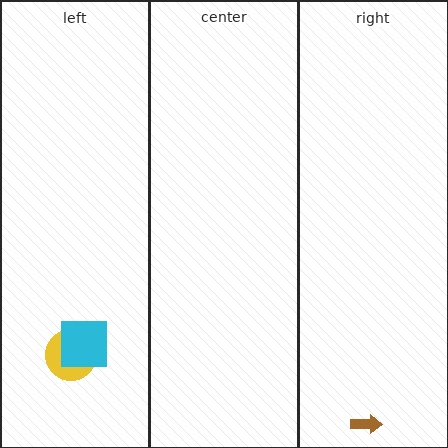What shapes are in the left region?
The yellow circle, the cyan square.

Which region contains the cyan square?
The left region.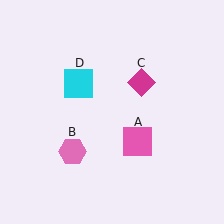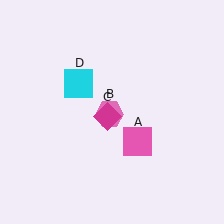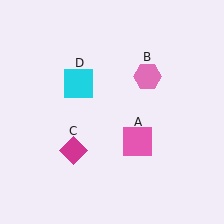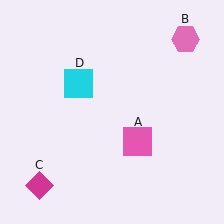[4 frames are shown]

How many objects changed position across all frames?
2 objects changed position: pink hexagon (object B), magenta diamond (object C).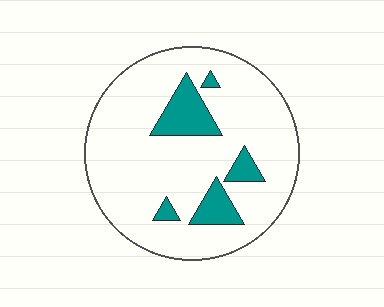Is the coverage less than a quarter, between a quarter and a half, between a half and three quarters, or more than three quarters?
Less than a quarter.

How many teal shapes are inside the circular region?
5.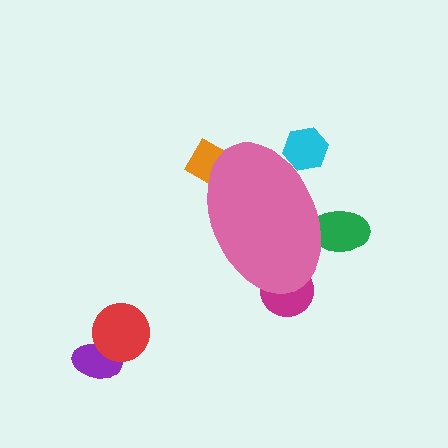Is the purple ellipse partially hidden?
No, the purple ellipse is fully visible.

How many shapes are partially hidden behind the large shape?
4 shapes are partially hidden.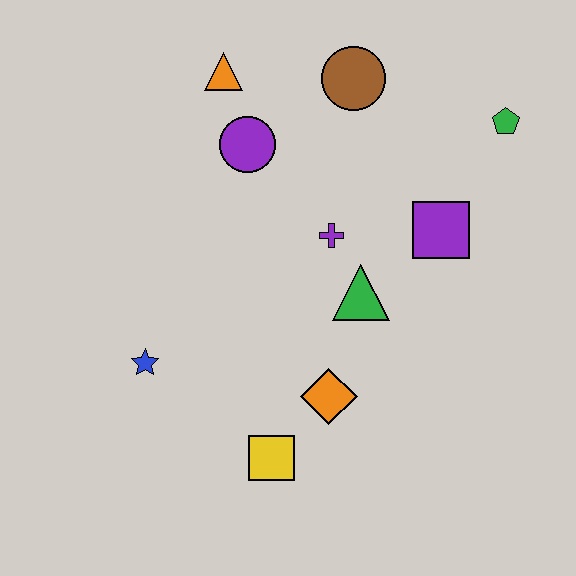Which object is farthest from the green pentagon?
The blue star is farthest from the green pentagon.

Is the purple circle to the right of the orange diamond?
No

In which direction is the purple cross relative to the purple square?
The purple cross is to the left of the purple square.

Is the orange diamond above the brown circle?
No